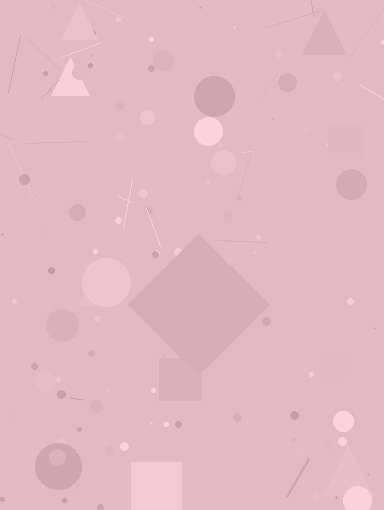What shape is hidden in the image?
A diamond is hidden in the image.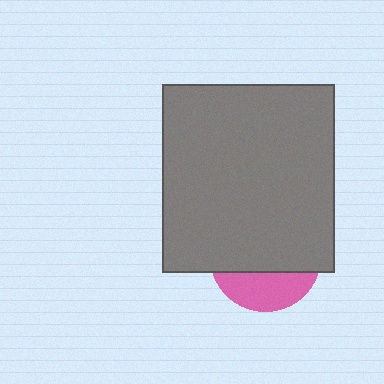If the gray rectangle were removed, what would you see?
You would see the complete pink circle.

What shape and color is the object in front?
The object in front is a gray rectangle.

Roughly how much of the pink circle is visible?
A small part of it is visible (roughly 31%).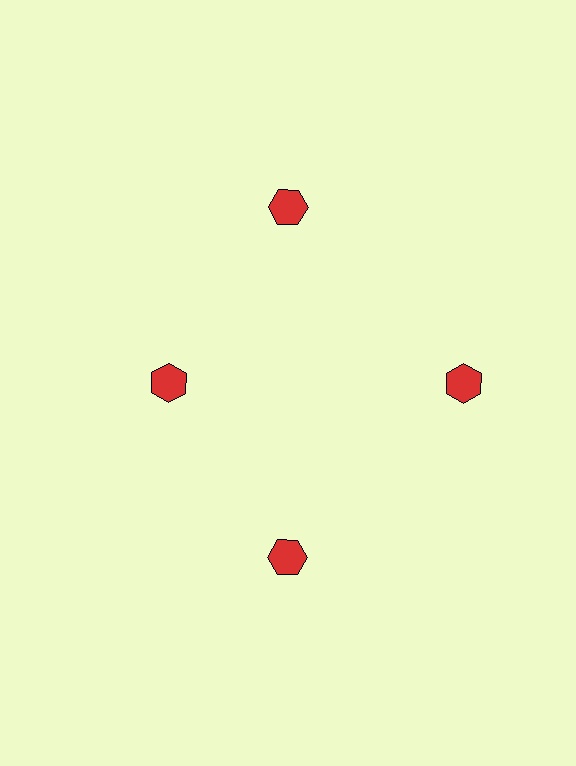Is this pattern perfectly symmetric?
No. The 4 red hexagons are arranged in a ring, but one element near the 9 o'clock position is pulled inward toward the center, breaking the 4-fold rotational symmetry.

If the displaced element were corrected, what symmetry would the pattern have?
It would have 4-fold rotational symmetry — the pattern would map onto itself every 90 degrees.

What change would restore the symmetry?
The symmetry would be restored by moving it outward, back onto the ring so that all 4 hexagons sit at equal angles and equal distance from the center.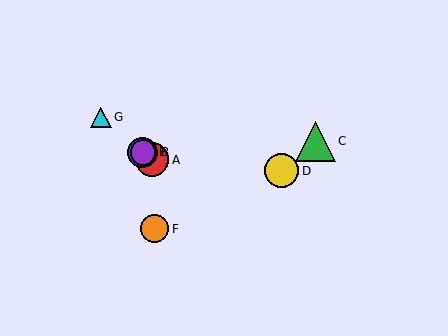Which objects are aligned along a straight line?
Objects A, B, E, G are aligned along a straight line.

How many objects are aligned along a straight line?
4 objects (A, B, E, G) are aligned along a straight line.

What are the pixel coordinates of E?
Object E is at (143, 152).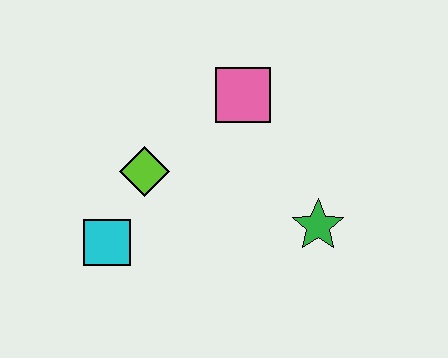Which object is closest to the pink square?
The lime diamond is closest to the pink square.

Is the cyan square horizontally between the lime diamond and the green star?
No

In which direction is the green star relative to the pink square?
The green star is below the pink square.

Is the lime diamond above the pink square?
No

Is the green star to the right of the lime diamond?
Yes